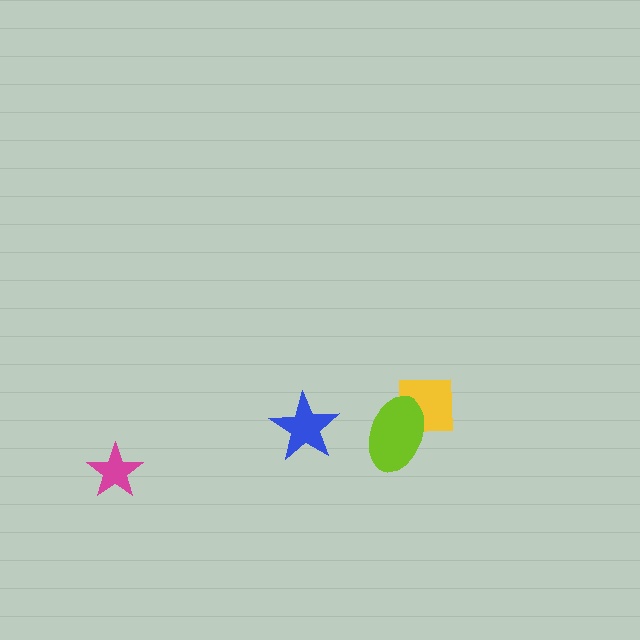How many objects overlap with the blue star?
0 objects overlap with the blue star.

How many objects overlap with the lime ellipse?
1 object overlaps with the lime ellipse.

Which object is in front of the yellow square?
The lime ellipse is in front of the yellow square.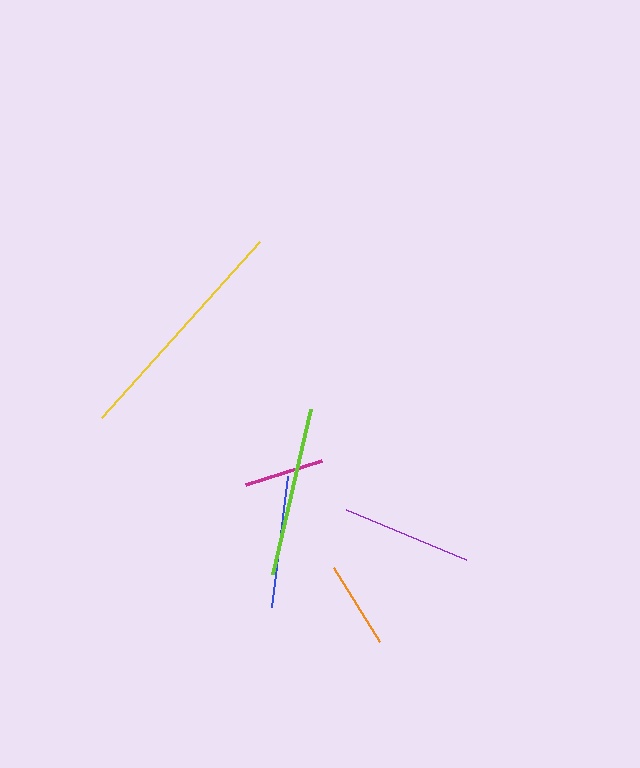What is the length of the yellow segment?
The yellow segment is approximately 236 pixels long.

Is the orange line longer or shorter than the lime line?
The lime line is longer than the orange line.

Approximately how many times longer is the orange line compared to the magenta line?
The orange line is approximately 1.1 times the length of the magenta line.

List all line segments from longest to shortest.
From longest to shortest: yellow, lime, blue, purple, orange, magenta.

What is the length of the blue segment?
The blue segment is approximately 132 pixels long.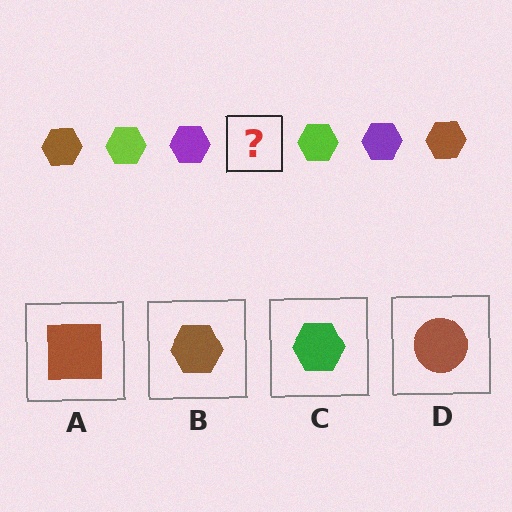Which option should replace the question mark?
Option B.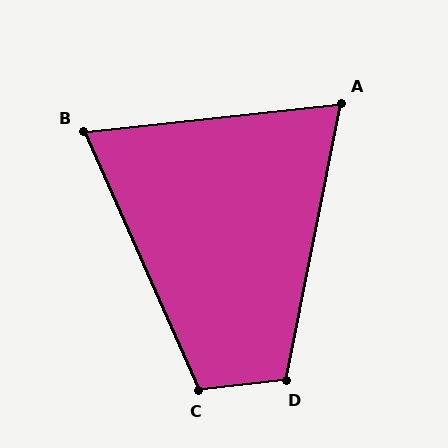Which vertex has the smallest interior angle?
B, at approximately 72 degrees.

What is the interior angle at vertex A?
Approximately 73 degrees (acute).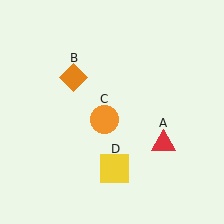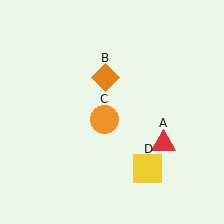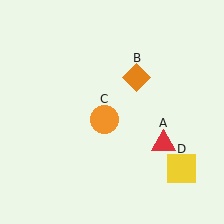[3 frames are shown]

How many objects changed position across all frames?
2 objects changed position: orange diamond (object B), yellow square (object D).